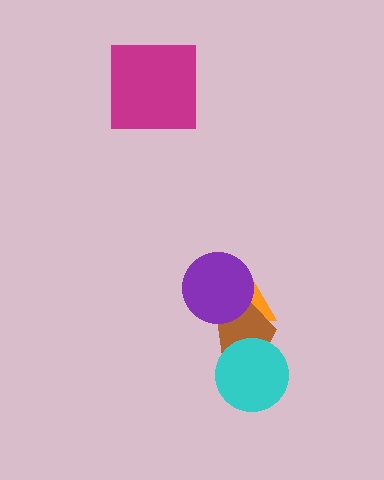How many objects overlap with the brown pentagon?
3 objects overlap with the brown pentagon.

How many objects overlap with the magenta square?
0 objects overlap with the magenta square.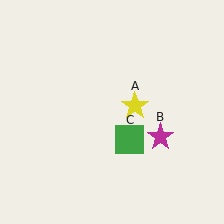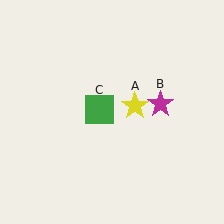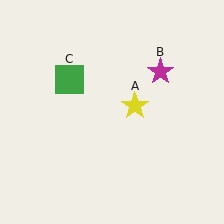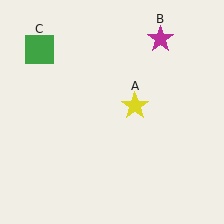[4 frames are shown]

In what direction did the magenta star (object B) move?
The magenta star (object B) moved up.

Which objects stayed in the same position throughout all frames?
Yellow star (object A) remained stationary.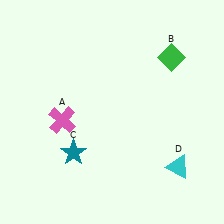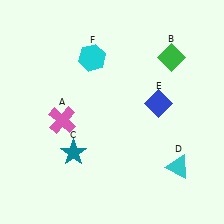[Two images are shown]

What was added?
A blue diamond (E), a cyan hexagon (F) were added in Image 2.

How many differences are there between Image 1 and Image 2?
There are 2 differences between the two images.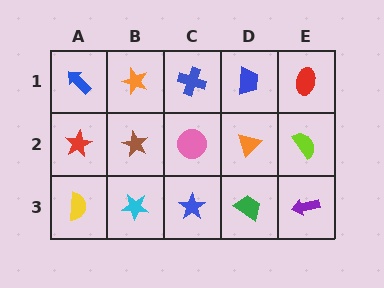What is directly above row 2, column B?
An orange star.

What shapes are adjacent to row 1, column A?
A red star (row 2, column A), an orange star (row 1, column B).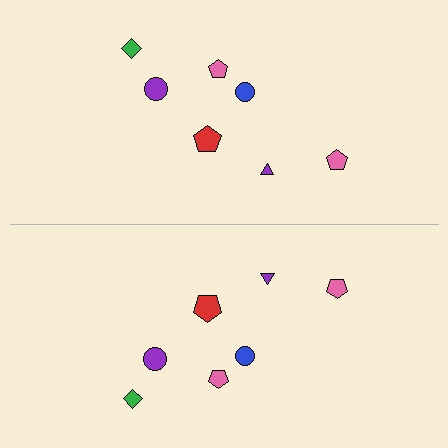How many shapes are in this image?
There are 14 shapes in this image.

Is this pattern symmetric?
Yes, this pattern has bilateral (reflection) symmetry.